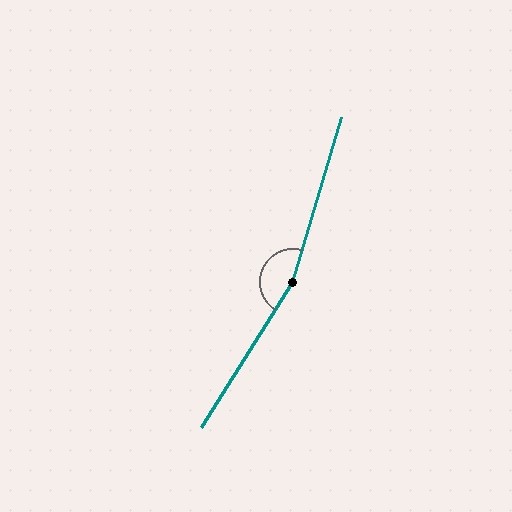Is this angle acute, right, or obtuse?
It is obtuse.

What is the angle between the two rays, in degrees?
Approximately 164 degrees.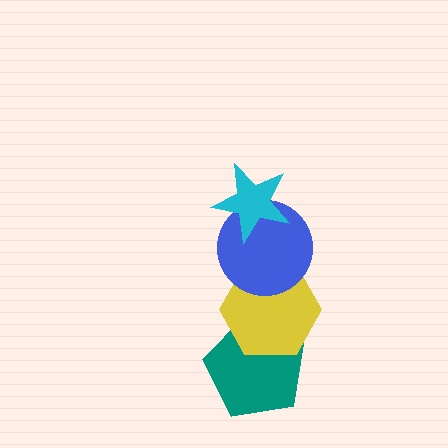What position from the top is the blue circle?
The blue circle is 2nd from the top.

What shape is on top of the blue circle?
The cyan star is on top of the blue circle.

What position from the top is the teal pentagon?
The teal pentagon is 4th from the top.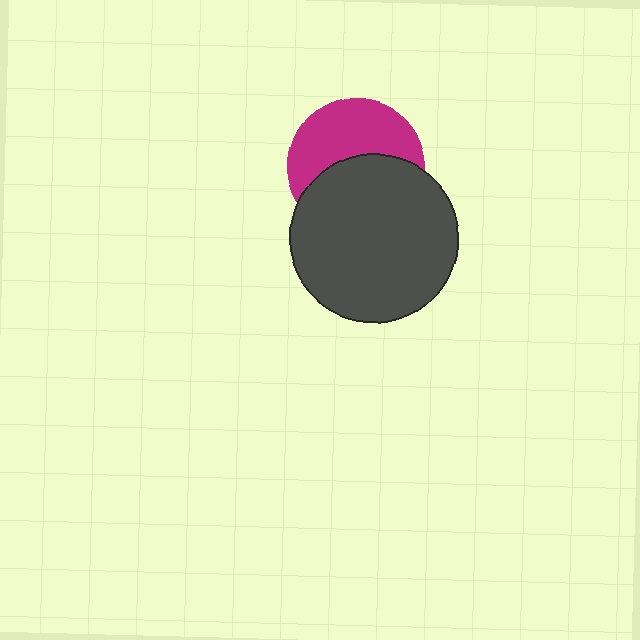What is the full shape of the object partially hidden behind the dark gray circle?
The partially hidden object is a magenta circle.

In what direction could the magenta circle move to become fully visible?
The magenta circle could move up. That would shift it out from behind the dark gray circle entirely.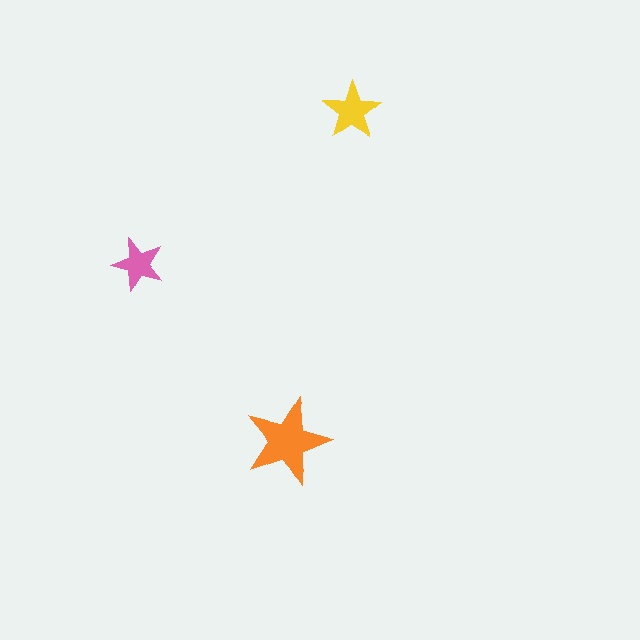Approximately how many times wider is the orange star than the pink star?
About 1.5 times wider.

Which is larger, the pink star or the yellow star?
The yellow one.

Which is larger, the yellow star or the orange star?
The orange one.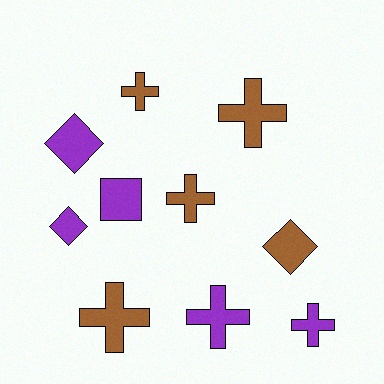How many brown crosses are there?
There are 4 brown crosses.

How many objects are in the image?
There are 10 objects.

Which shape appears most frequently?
Cross, with 6 objects.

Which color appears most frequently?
Purple, with 5 objects.